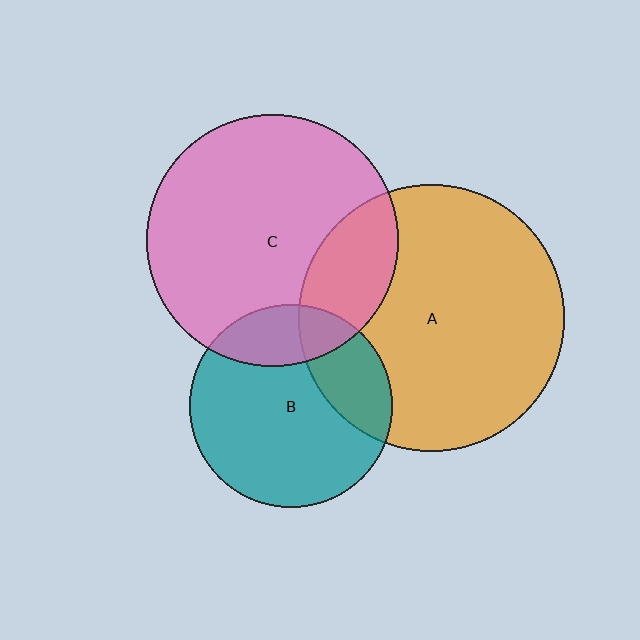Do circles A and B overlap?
Yes.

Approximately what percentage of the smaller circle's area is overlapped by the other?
Approximately 25%.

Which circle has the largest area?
Circle A (orange).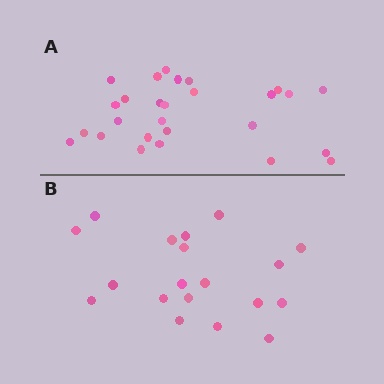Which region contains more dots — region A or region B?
Region A (the top region) has more dots.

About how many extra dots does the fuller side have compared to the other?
Region A has roughly 8 or so more dots than region B.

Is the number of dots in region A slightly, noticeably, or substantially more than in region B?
Region A has noticeably more, but not dramatically so. The ratio is roughly 1.4 to 1.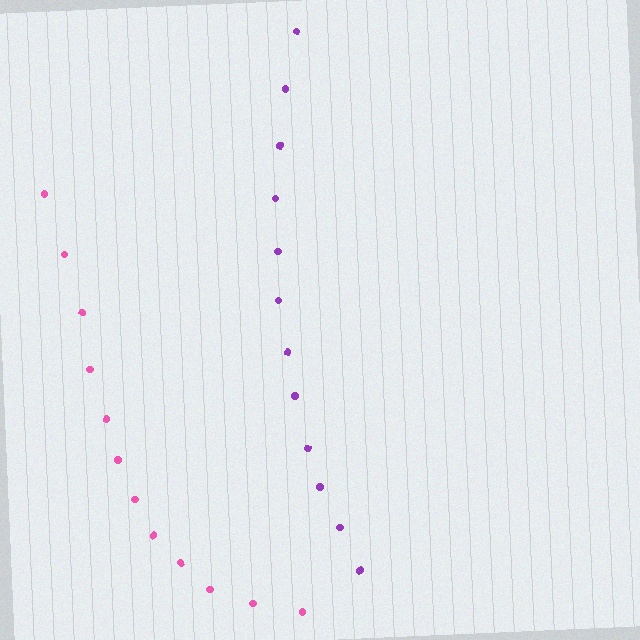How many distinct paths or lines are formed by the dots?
There are 2 distinct paths.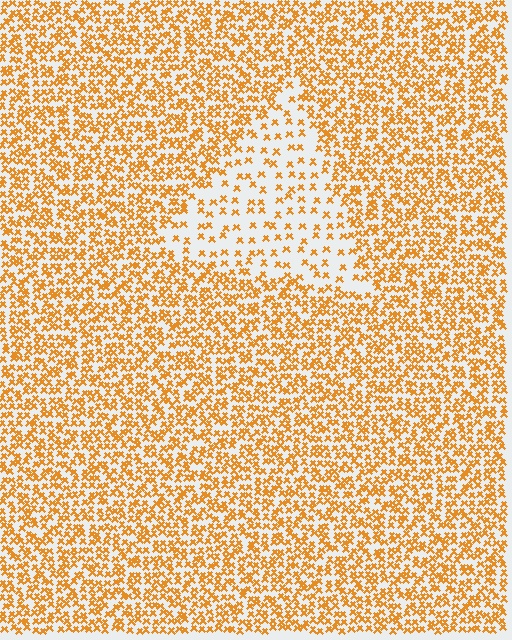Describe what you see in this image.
The image contains small orange elements arranged at two different densities. A triangle-shaped region is visible where the elements are less densely packed than the surrounding area.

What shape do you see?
I see a triangle.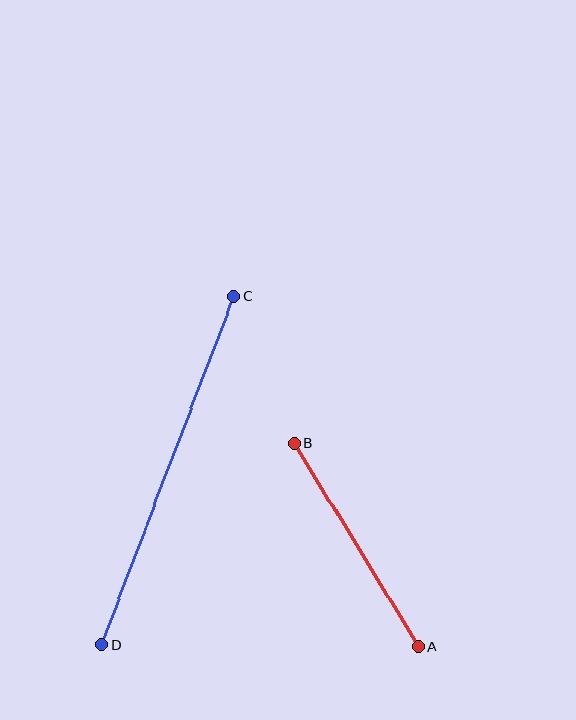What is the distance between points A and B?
The distance is approximately 238 pixels.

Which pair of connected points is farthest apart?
Points C and D are farthest apart.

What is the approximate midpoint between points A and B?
The midpoint is at approximately (356, 545) pixels.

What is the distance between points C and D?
The distance is approximately 373 pixels.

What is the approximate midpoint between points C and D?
The midpoint is at approximately (168, 470) pixels.